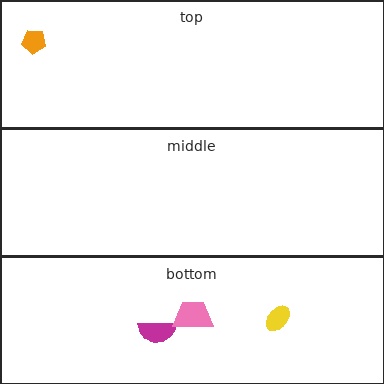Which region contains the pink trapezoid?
The bottom region.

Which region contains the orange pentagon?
The top region.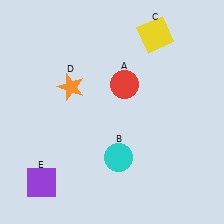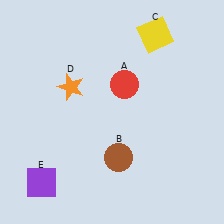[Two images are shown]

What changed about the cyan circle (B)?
In Image 1, B is cyan. In Image 2, it changed to brown.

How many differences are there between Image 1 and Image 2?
There is 1 difference between the two images.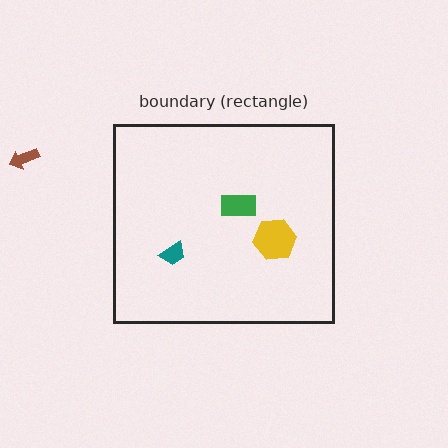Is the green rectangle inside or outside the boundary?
Inside.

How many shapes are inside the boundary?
3 inside, 1 outside.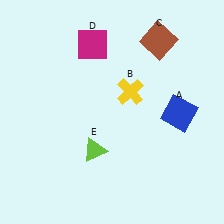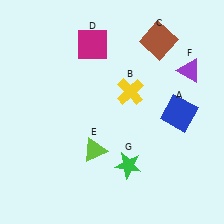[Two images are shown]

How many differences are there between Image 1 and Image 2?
There are 2 differences between the two images.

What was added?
A purple triangle (F), a green star (G) were added in Image 2.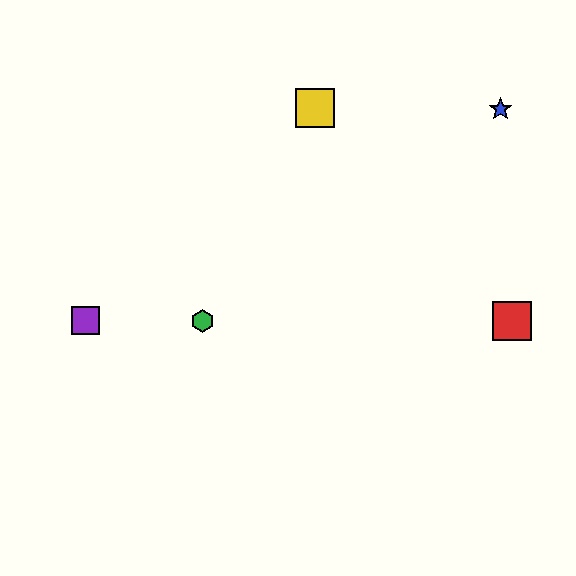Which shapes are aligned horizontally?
The red square, the green hexagon, the purple square are aligned horizontally.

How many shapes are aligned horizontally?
3 shapes (the red square, the green hexagon, the purple square) are aligned horizontally.